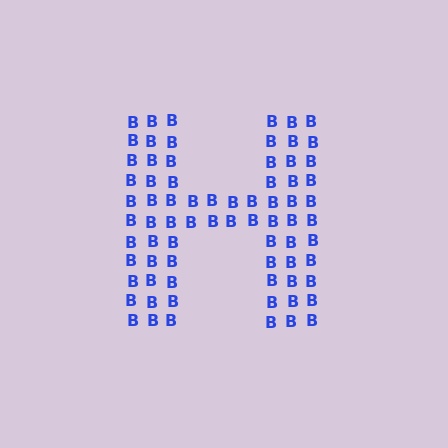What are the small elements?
The small elements are letter B's.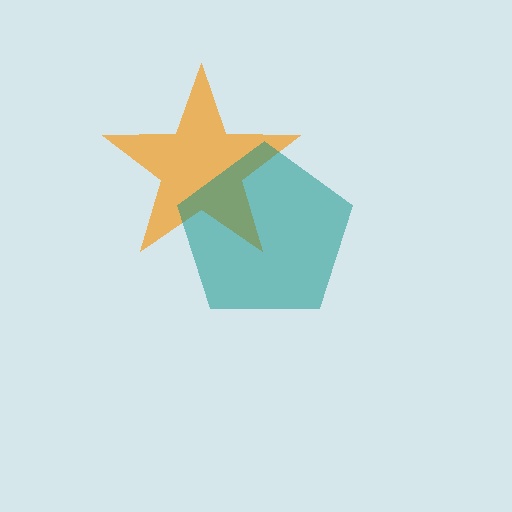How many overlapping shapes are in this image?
There are 2 overlapping shapes in the image.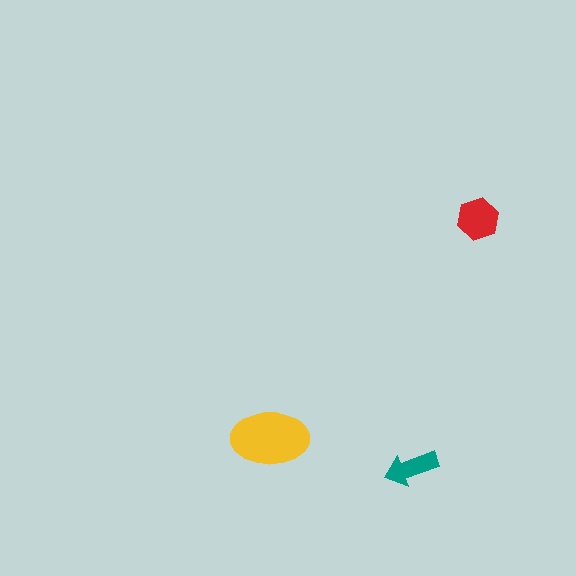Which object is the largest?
The yellow ellipse.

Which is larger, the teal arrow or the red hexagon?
The red hexagon.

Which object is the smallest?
The teal arrow.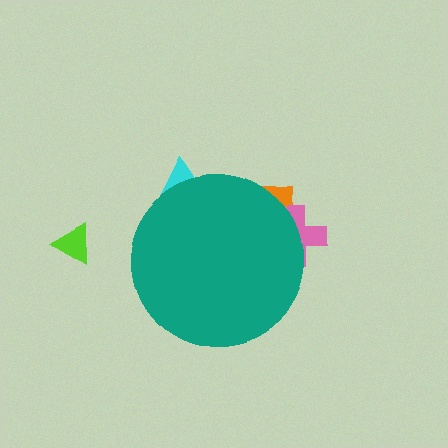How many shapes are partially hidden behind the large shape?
3 shapes are partially hidden.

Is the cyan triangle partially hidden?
Yes, the cyan triangle is partially hidden behind the teal circle.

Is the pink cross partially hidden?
Yes, the pink cross is partially hidden behind the teal circle.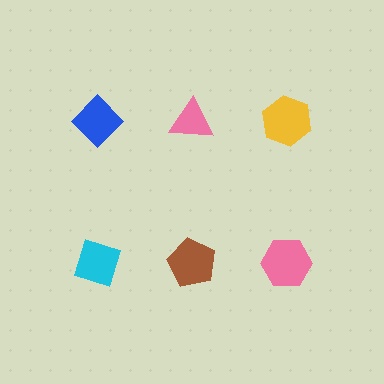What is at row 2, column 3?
A pink hexagon.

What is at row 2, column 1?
A cyan diamond.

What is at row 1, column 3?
A yellow hexagon.